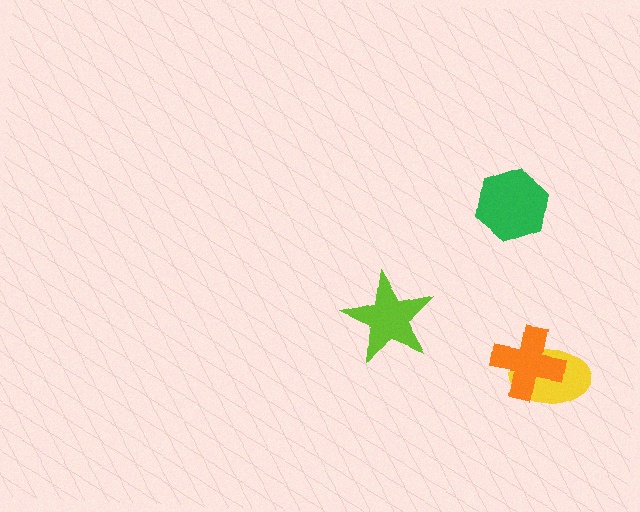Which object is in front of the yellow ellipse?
The orange cross is in front of the yellow ellipse.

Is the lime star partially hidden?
No, no other shape covers it.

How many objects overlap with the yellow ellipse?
1 object overlaps with the yellow ellipse.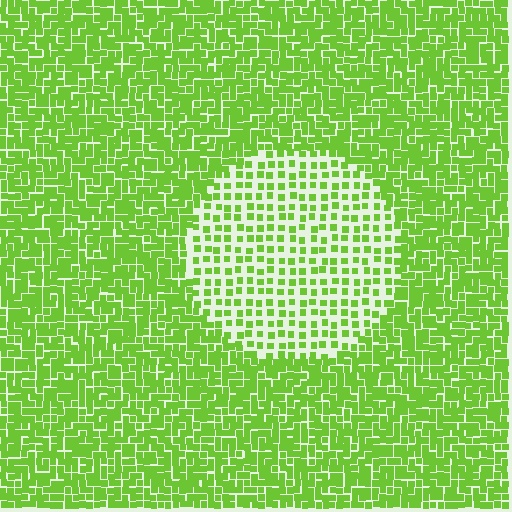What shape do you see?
I see a circle.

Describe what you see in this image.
The image contains small lime elements arranged at two different densities. A circle-shaped region is visible where the elements are less densely packed than the surrounding area.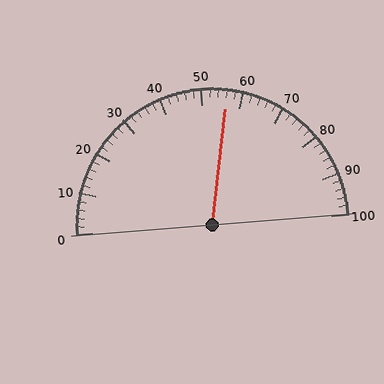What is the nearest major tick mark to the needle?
The nearest major tick mark is 60.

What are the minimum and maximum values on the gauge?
The gauge ranges from 0 to 100.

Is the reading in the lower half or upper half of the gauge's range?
The reading is in the upper half of the range (0 to 100).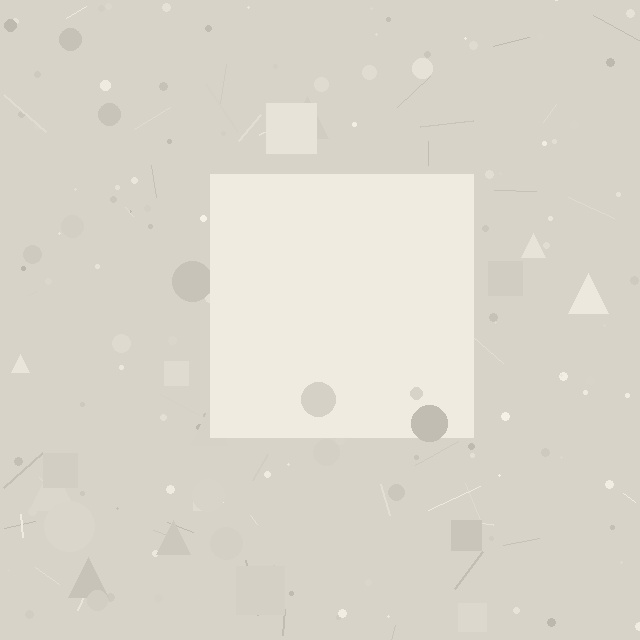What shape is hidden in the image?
A square is hidden in the image.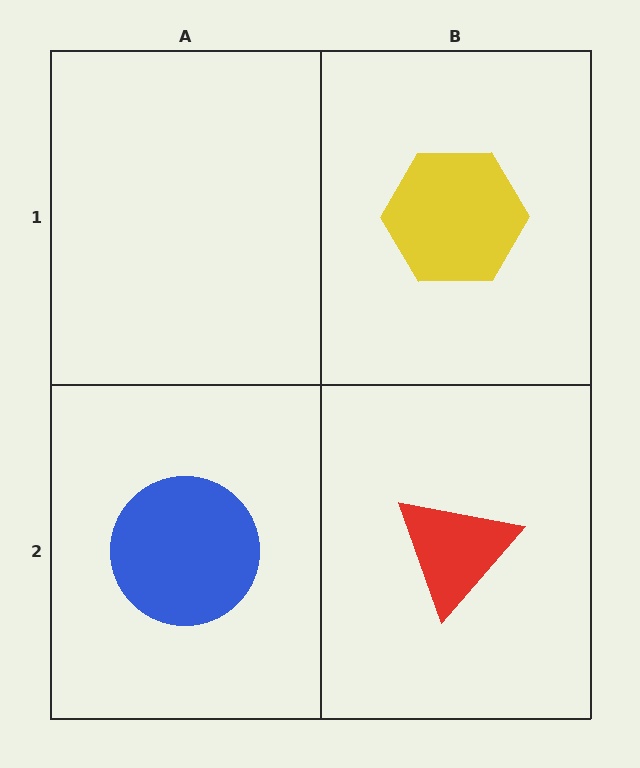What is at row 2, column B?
A red triangle.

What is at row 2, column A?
A blue circle.